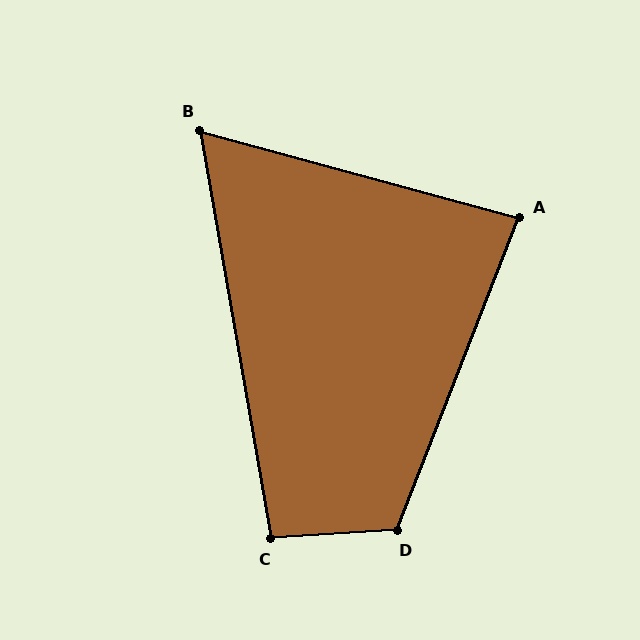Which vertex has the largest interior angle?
D, at approximately 115 degrees.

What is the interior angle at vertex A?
Approximately 84 degrees (acute).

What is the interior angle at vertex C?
Approximately 96 degrees (obtuse).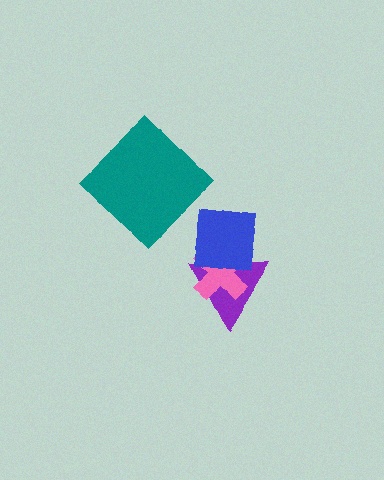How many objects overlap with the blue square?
2 objects overlap with the blue square.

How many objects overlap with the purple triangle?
2 objects overlap with the purple triangle.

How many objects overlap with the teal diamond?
0 objects overlap with the teal diamond.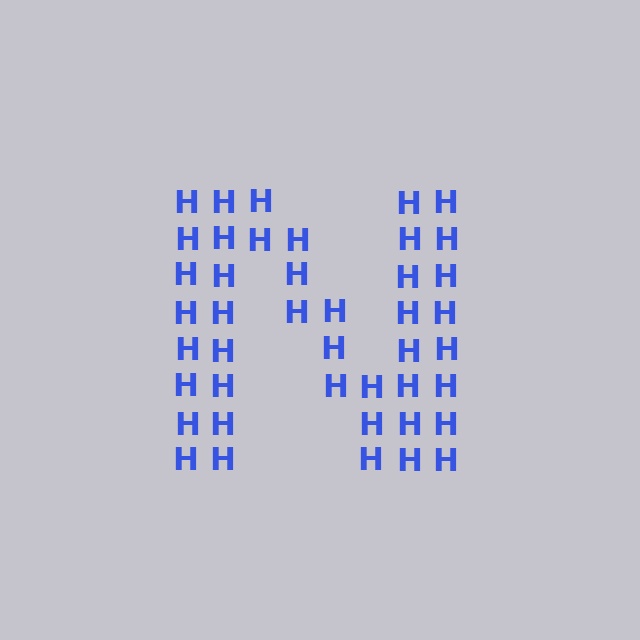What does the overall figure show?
The overall figure shows the letter N.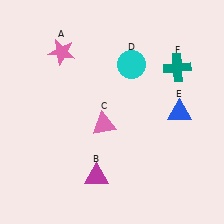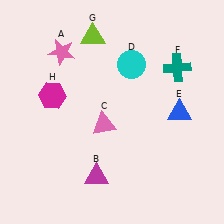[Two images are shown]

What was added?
A lime triangle (G), a magenta hexagon (H) were added in Image 2.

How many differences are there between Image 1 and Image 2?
There are 2 differences between the two images.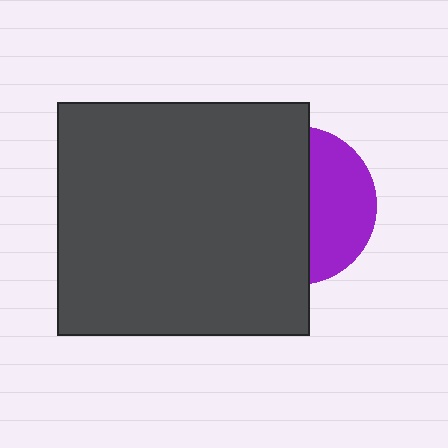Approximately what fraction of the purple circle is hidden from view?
Roughly 60% of the purple circle is hidden behind the dark gray rectangle.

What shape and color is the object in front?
The object in front is a dark gray rectangle.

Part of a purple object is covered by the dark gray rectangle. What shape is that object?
It is a circle.